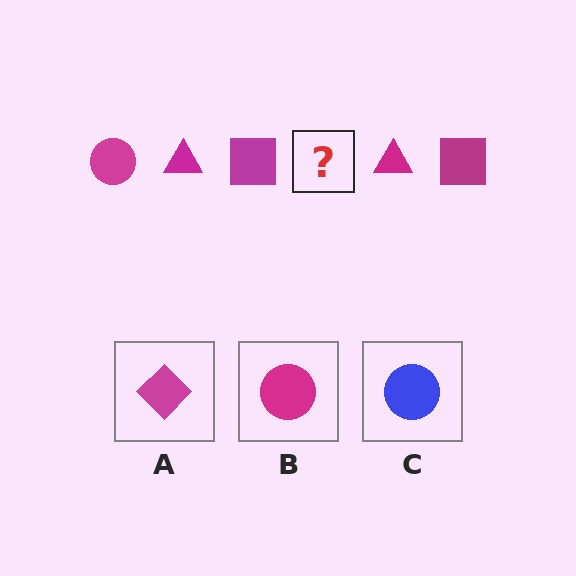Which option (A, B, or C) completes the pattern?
B.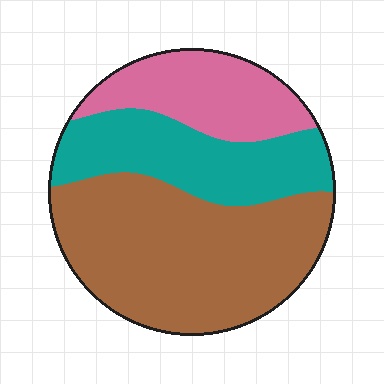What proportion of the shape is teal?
Teal covers 27% of the shape.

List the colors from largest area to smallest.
From largest to smallest: brown, teal, pink.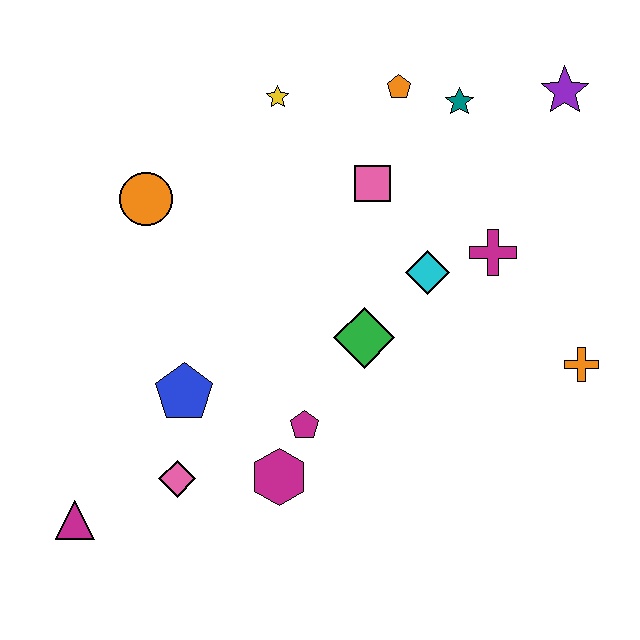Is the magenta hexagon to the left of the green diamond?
Yes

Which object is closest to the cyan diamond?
The magenta cross is closest to the cyan diamond.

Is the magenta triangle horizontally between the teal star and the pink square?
No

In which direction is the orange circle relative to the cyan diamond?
The orange circle is to the left of the cyan diamond.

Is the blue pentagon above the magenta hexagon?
Yes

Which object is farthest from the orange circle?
The orange cross is farthest from the orange circle.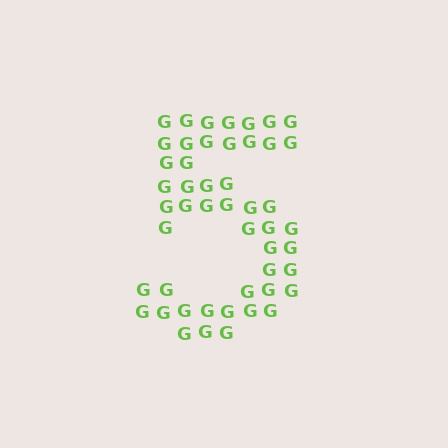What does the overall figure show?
The overall figure shows the digit 5.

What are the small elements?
The small elements are letter G's.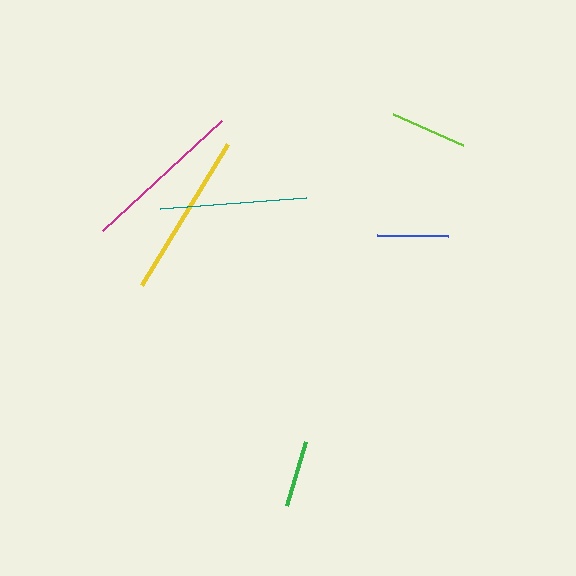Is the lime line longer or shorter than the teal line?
The teal line is longer than the lime line.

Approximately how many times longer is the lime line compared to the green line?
The lime line is approximately 1.1 times the length of the green line.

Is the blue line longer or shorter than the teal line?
The teal line is longer than the blue line.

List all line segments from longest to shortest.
From longest to shortest: yellow, magenta, teal, lime, blue, green.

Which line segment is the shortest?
The green line is the shortest at approximately 67 pixels.